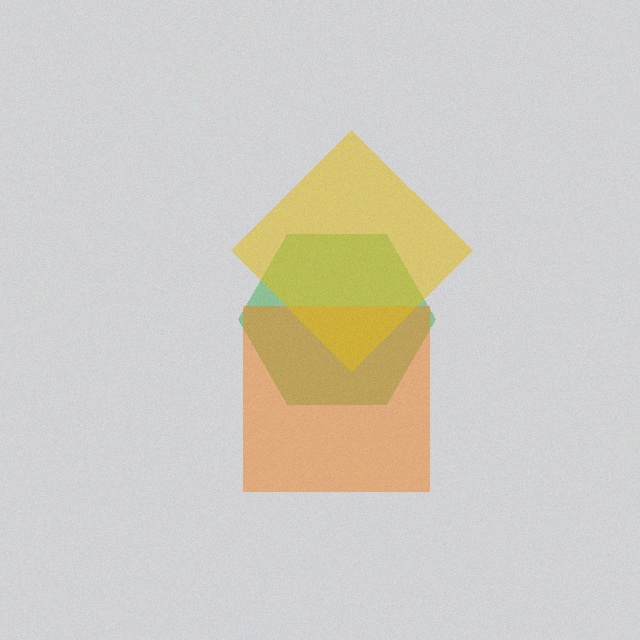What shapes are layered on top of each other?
The layered shapes are: a green hexagon, an orange square, a yellow diamond.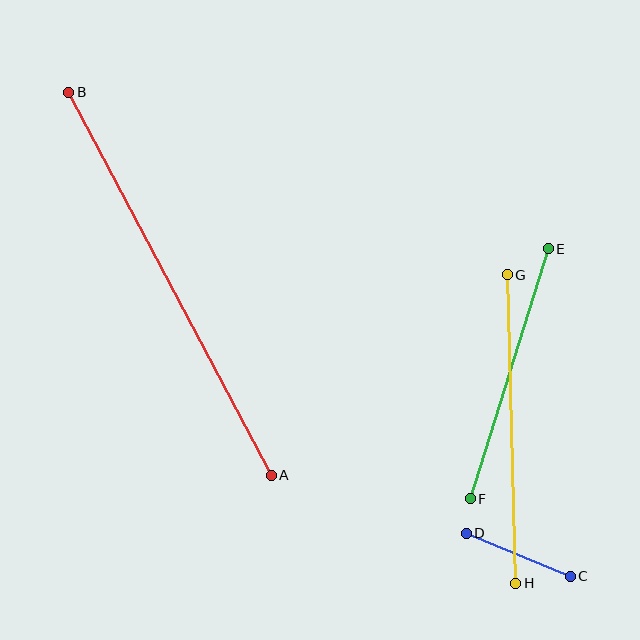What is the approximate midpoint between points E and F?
The midpoint is at approximately (509, 374) pixels.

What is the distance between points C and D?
The distance is approximately 112 pixels.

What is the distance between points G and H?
The distance is approximately 308 pixels.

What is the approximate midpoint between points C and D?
The midpoint is at approximately (518, 555) pixels.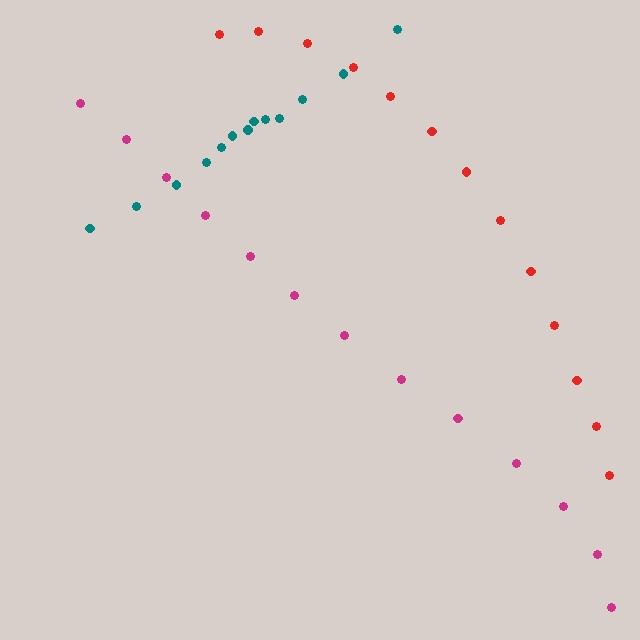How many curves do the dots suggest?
There are 3 distinct paths.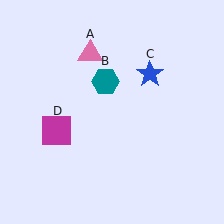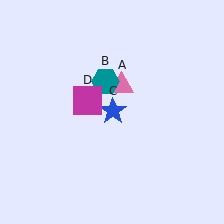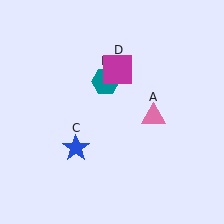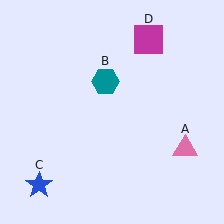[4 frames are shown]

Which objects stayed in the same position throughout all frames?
Teal hexagon (object B) remained stationary.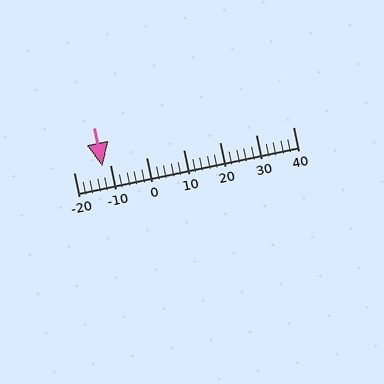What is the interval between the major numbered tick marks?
The major tick marks are spaced 10 units apart.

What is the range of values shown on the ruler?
The ruler shows values from -20 to 40.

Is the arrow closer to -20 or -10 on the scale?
The arrow is closer to -10.